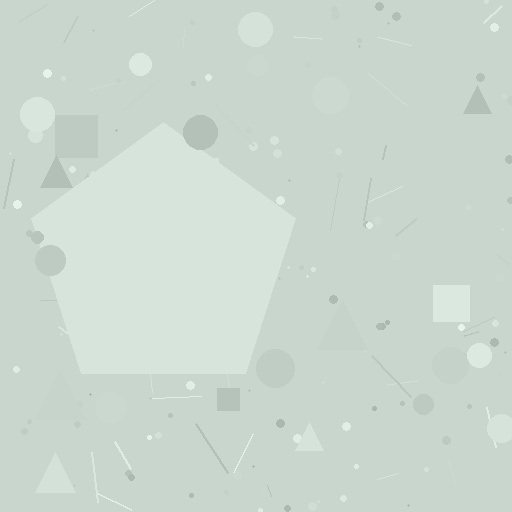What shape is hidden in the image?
A pentagon is hidden in the image.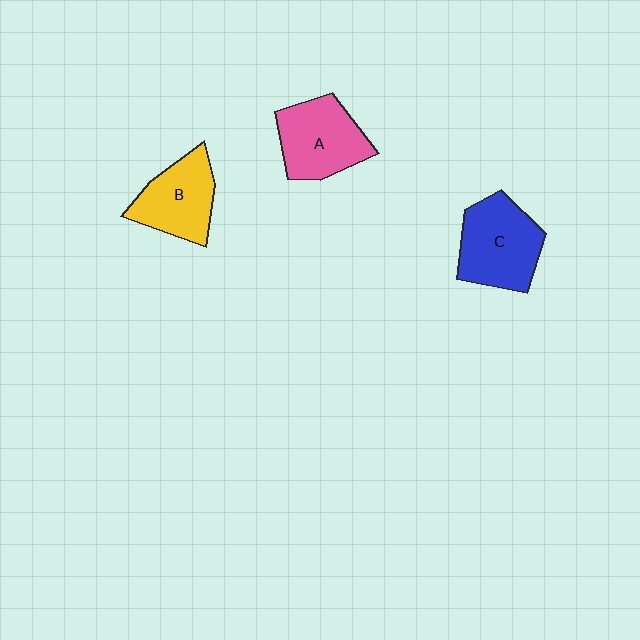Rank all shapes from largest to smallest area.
From largest to smallest: C (blue), A (pink), B (yellow).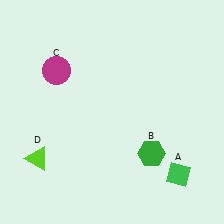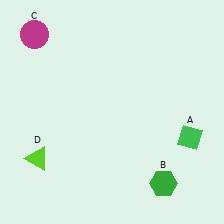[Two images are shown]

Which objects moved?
The objects that moved are: the green diamond (A), the green hexagon (B), the magenta circle (C).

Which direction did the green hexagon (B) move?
The green hexagon (B) moved down.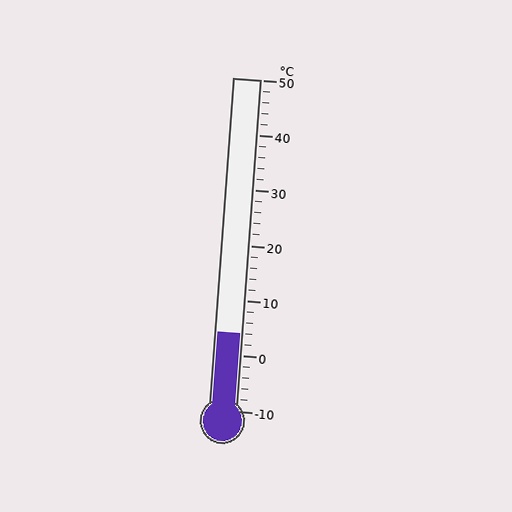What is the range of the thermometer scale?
The thermometer scale ranges from -10°C to 50°C.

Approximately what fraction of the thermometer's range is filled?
The thermometer is filled to approximately 25% of its range.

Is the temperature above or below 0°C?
The temperature is above 0°C.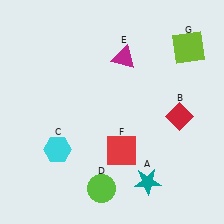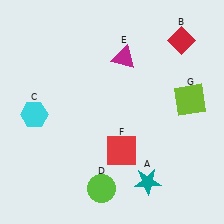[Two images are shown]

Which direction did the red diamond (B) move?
The red diamond (B) moved up.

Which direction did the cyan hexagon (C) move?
The cyan hexagon (C) moved up.